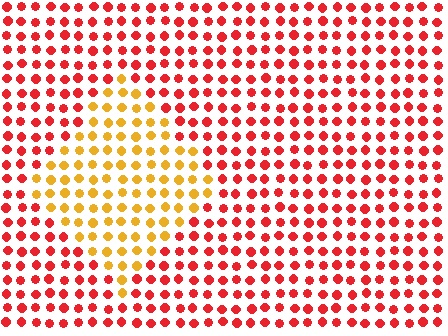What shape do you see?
I see a diamond.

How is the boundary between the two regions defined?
The boundary is defined purely by a slight shift in hue (about 46 degrees). Spacing, size, and orientation are identical on both sides.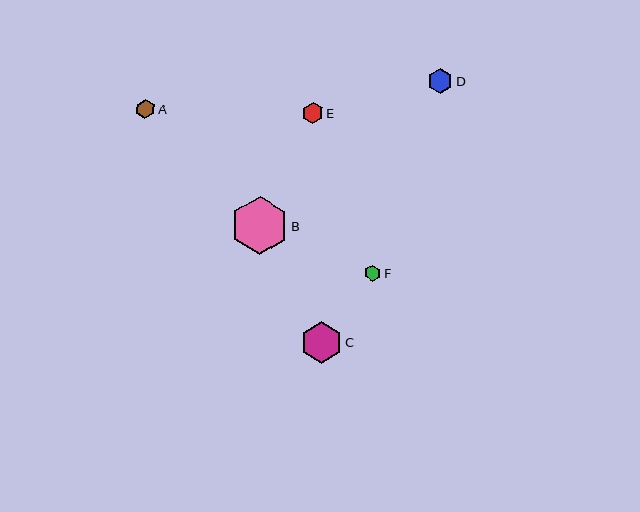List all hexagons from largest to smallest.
From largest to smallest: B, C, D, E, A, F.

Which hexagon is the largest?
Hexagon B is the largest with a size of approximately 58 pixels.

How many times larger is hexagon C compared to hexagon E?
Hexagon C is approximately 1.9 times the size of hexagon E.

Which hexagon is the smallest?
Hexagon F is the smallest with a size of approximately 17 pixels.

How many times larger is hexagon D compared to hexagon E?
Hexagon D is approximately 1.1 times the size of hexagon E.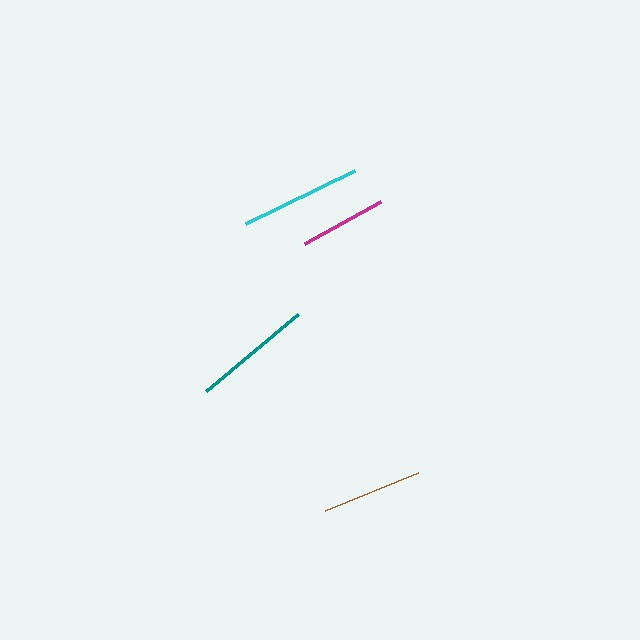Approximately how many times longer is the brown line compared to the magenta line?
The brown line is approximately 1.2 times the length of the magenta line.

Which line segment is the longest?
The cyan line is the longest at approximately 121 pixels.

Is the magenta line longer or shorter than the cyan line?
The cyan line is longer than the magenta line.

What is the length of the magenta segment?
The magenta segment is approximately 88 pixels long.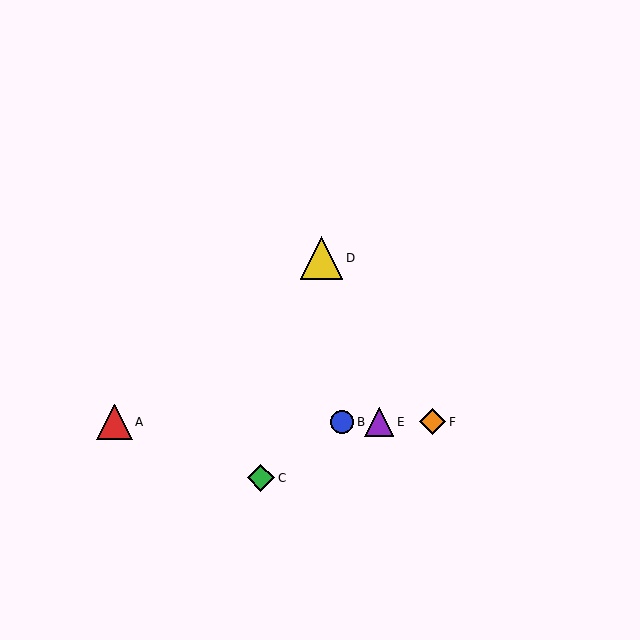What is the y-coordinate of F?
Object F is at y≈422.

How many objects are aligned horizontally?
4 objects (A, B, E, F) are aligned horizontally.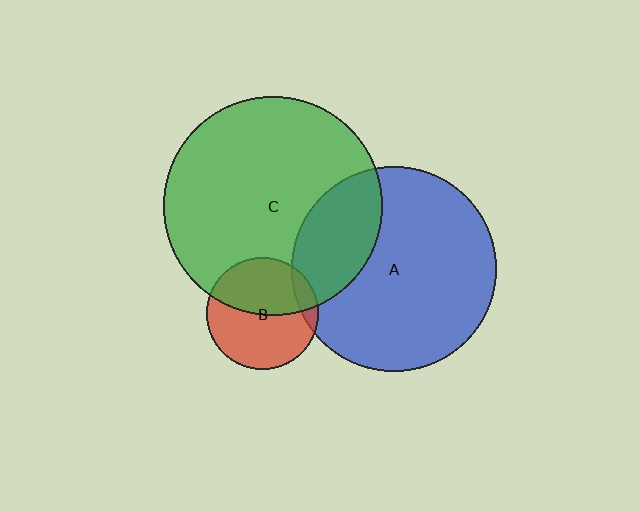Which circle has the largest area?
Circle C (green).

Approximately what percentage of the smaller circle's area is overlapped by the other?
Approximately 10%.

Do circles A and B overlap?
Yes.